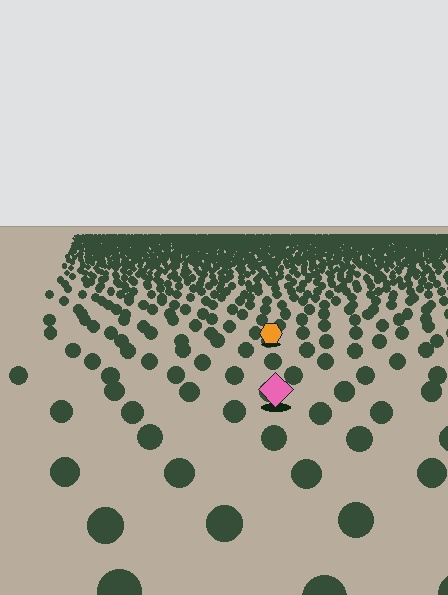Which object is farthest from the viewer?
The orange hexagon is farthest from the viewer. It appears smaller and the ground texture around it is denser.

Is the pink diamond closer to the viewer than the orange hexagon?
Yes. The pink diamond is closer — you can tell from the texture gradient: the ground texture is coarser near it.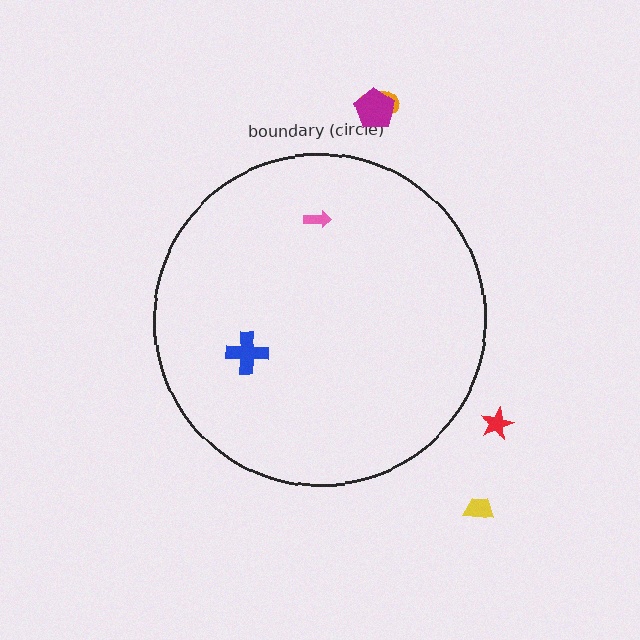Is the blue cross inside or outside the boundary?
Inside.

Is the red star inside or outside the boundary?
Outside.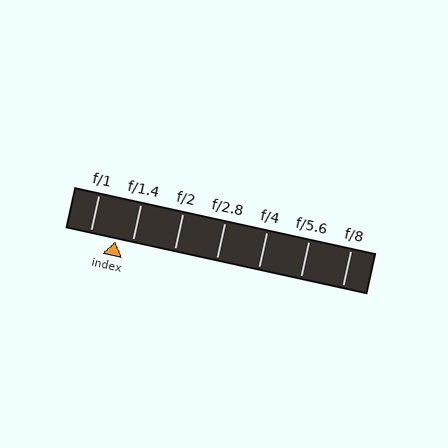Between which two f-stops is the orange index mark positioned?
The index mark is between f/1 and f/1.4.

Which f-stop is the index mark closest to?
The index mark is closest to f/1.4.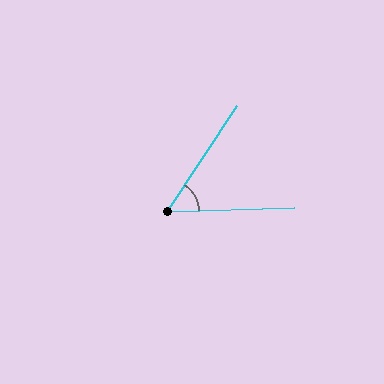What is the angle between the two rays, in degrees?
Approximately 55 degrees.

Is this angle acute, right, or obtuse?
It is acute.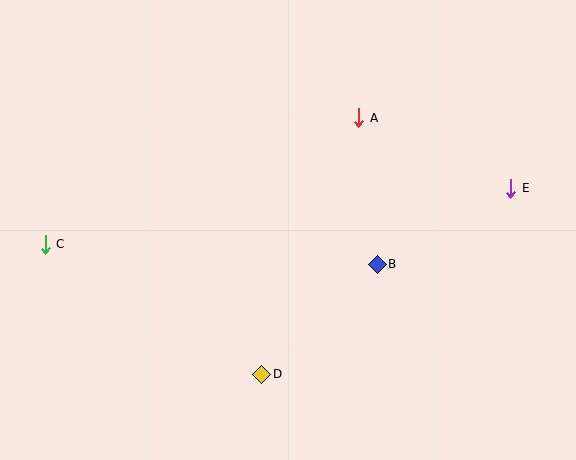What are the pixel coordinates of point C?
Point C is at (45, 244).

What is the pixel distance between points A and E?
The distance between A and E is 168 pixels.